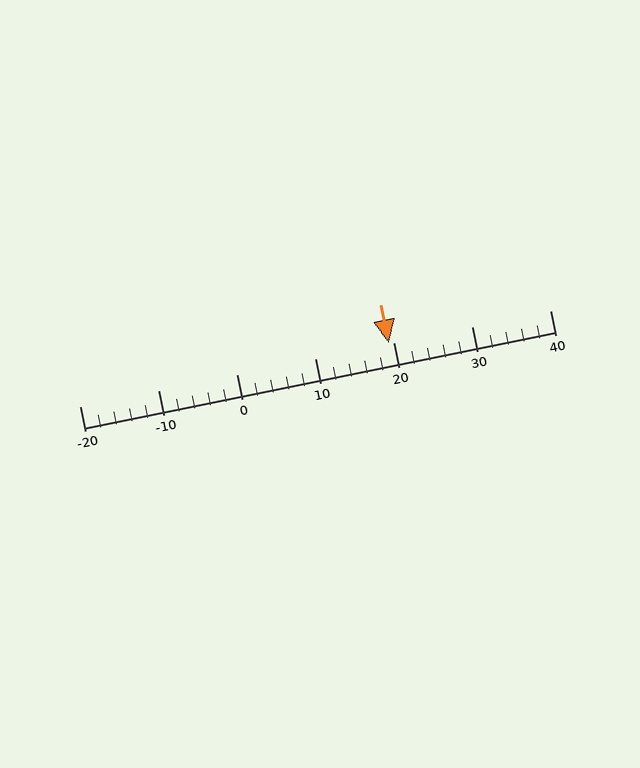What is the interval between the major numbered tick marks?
The major tick marks are spaced 10 units apart.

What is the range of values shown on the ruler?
The ruler shows values from -20 to 40.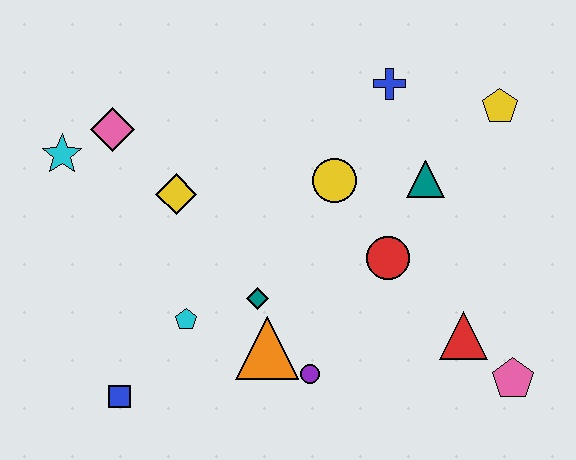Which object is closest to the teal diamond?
The orange triangle is closest to the teal diamond.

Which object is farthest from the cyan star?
The pink pentagon is farthest from the cyan star.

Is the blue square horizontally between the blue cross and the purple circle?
No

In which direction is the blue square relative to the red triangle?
The blue square is to the left of the red triangle.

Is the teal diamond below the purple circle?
No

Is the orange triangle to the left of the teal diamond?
No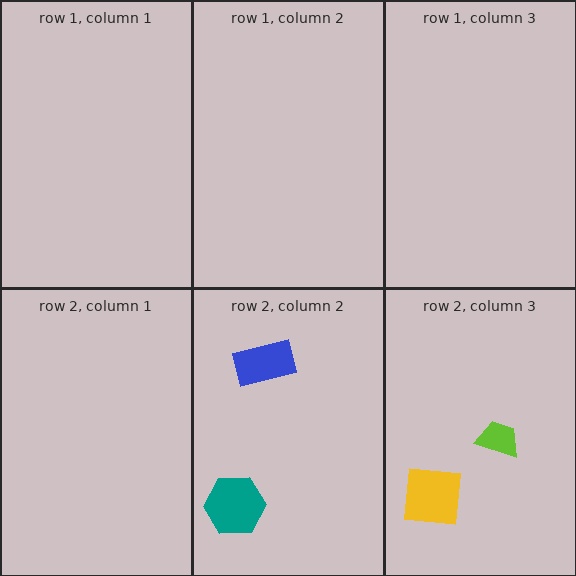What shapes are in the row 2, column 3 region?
The lime trapezoid, the yellow square.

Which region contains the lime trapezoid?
The row 2, column 3 region.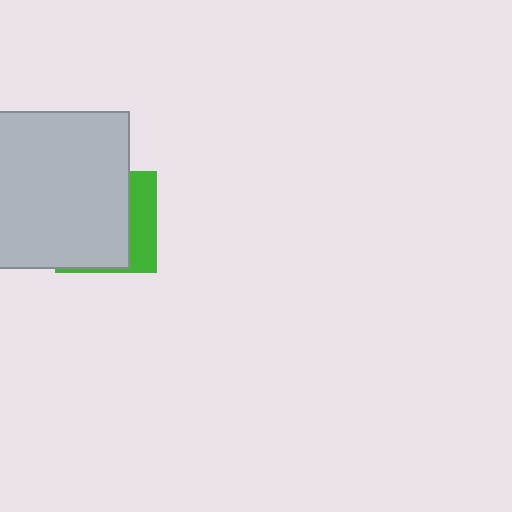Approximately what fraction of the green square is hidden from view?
Roughly 70% of the green square is hidden behind the light gray square.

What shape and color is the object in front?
The object in front is a light gray square.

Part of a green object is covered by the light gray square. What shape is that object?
It is a square.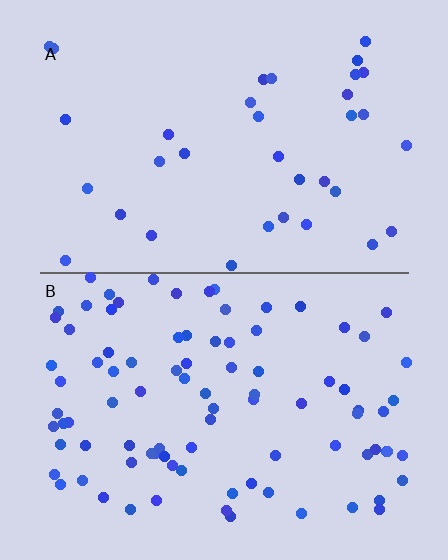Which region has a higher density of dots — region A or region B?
B (the bottom).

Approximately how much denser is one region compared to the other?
Approximately 2.5× — region B over region A.